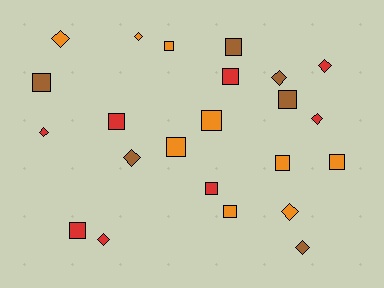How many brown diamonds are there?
There are 3 brown diamonds.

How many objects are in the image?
There are 23 objects.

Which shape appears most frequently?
Square, with 13 objects.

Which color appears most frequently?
Orange, with 9 objects.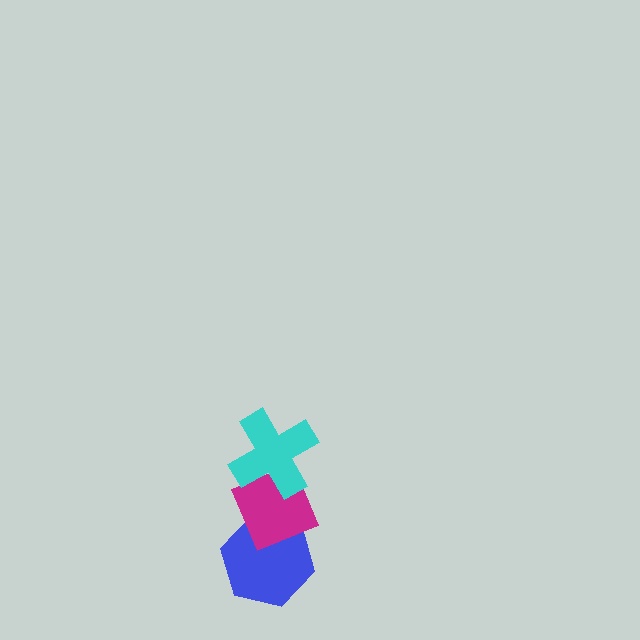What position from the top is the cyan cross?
The cyan cross is 1st from the top.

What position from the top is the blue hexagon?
The blue hexagon is 3rd from the top.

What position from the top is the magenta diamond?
The magenta diamond is 2nd from the top.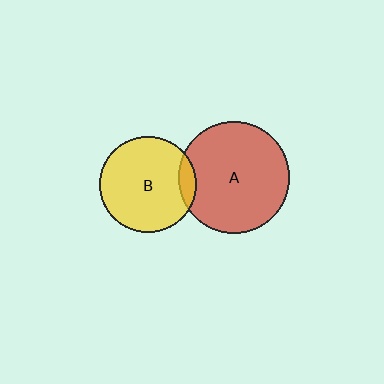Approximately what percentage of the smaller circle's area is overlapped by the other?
Approximately 10%.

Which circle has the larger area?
Circle A (red).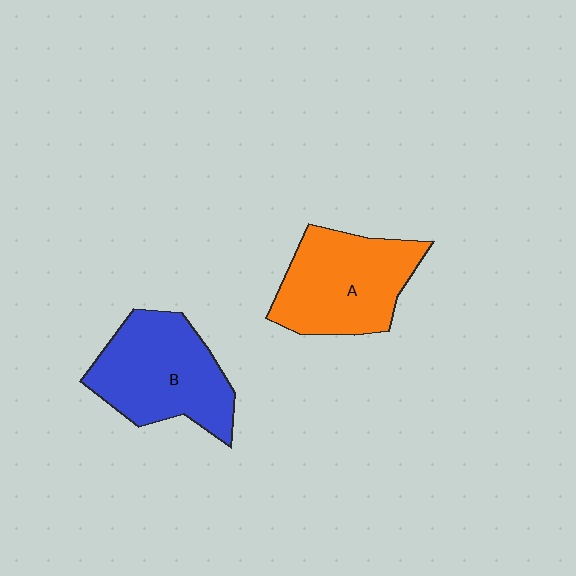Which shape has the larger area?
Shape B (blue).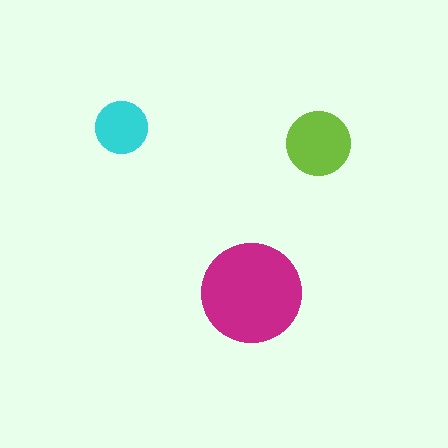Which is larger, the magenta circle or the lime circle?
The magenta one.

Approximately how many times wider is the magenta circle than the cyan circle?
About 2 times wider.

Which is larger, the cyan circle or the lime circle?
The lime one.